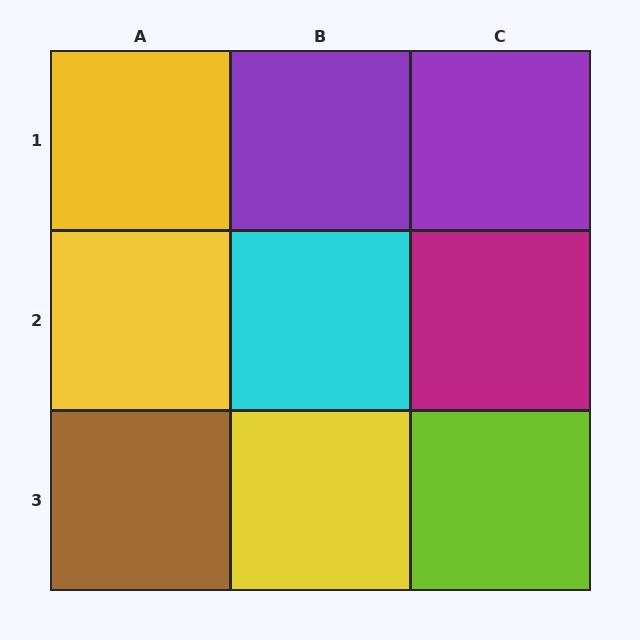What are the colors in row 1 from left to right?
Yellow, purple, purple.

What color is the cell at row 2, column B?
Cyan.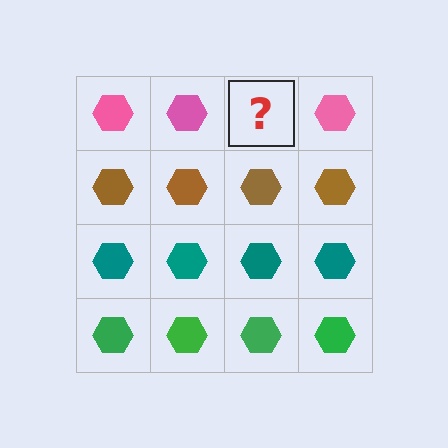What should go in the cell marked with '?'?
The missing cell should contain a pink hexagon.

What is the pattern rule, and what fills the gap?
The rule is that each row has a consistent color. The gap should be filled with a pink hexagon.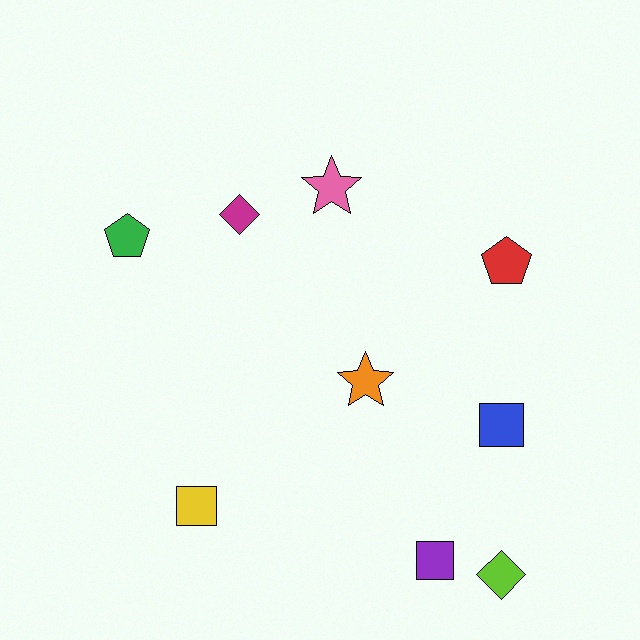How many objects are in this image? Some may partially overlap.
There are 9 objects.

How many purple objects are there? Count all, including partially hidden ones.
There is 1 purple object.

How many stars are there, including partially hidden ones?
There are 2 stars.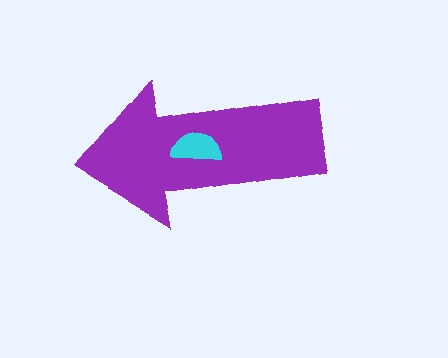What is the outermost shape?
The purple arrow.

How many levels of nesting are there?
2.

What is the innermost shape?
The cyan semicircle.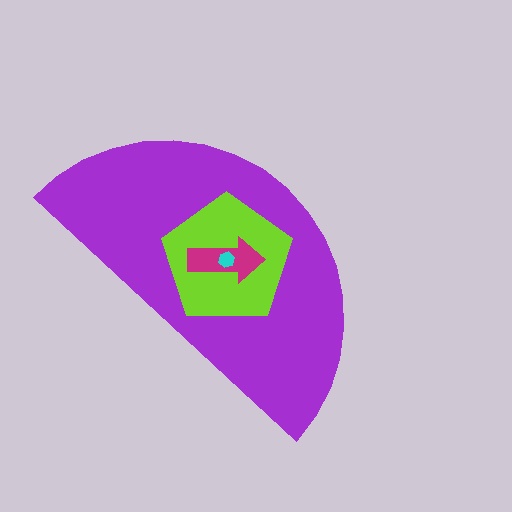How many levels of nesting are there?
4.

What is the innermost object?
The cyan hexagon.